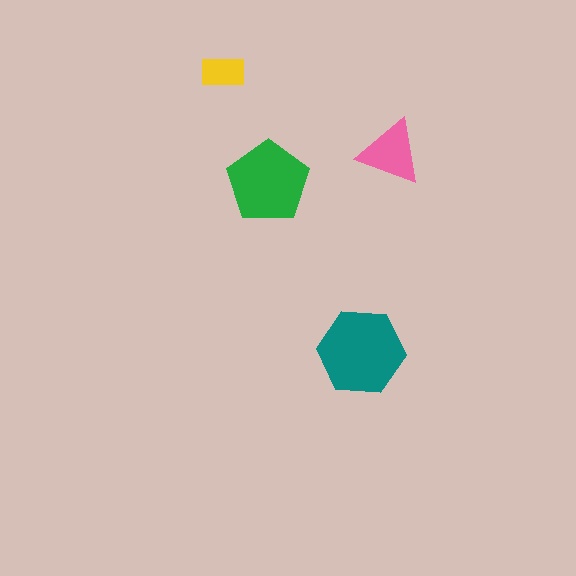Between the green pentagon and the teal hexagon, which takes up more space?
The teal hexagon.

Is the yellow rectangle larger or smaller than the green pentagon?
Smaller.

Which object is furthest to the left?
The yellow rectangle is leftmost.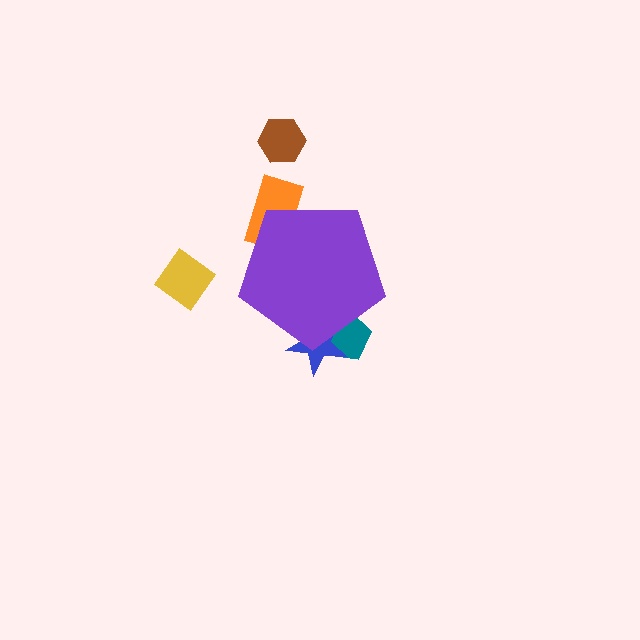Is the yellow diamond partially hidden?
No, the yellow diamond is fully visible.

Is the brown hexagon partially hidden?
No, the brown hexagon is fully visible.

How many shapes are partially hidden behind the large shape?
3 shapes are partially hidden.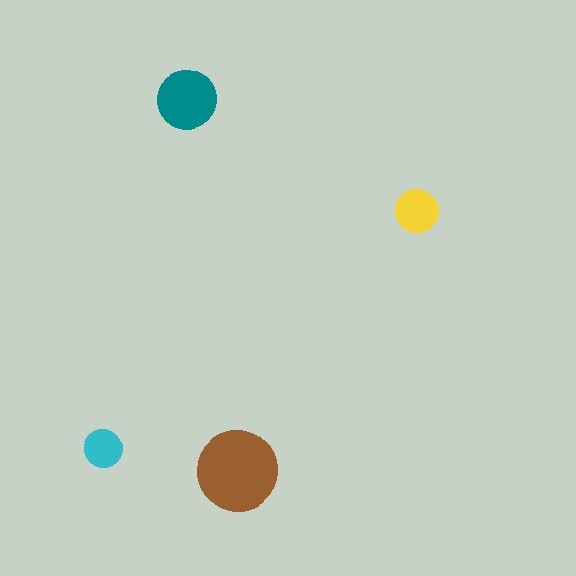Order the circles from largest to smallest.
the brown one, the teal one, the yellow one, the cyan one.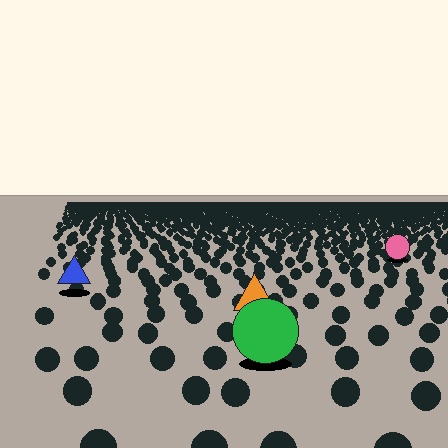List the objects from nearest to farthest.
From nearest to farthest: the green circle, the orange triangle, the blue triangle, the pink circle.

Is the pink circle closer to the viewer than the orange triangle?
No. The orange triangle is closer — you can tell from the texture gradient: the ground texture is coarser near it.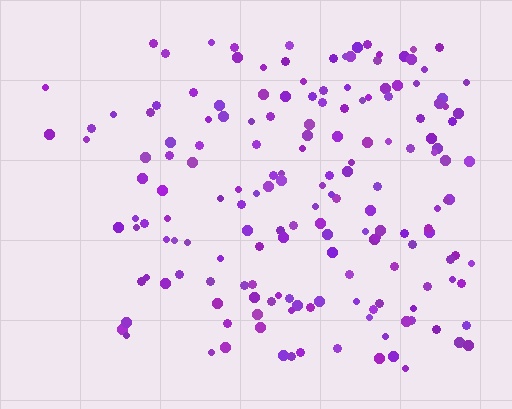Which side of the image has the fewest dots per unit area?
The left.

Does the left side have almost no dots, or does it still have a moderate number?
Still a moderate number, just noticeably fewer than the right.